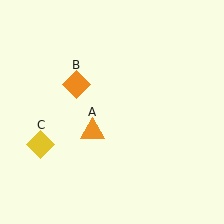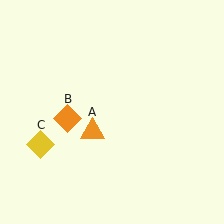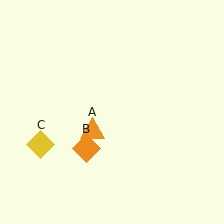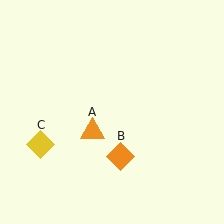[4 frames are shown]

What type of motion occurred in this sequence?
The orange diamond (object B) rotated counterclockwise around the center of the scene.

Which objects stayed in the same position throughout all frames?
Orange triangle (object A) and yellow diamond (object C) remained stationary.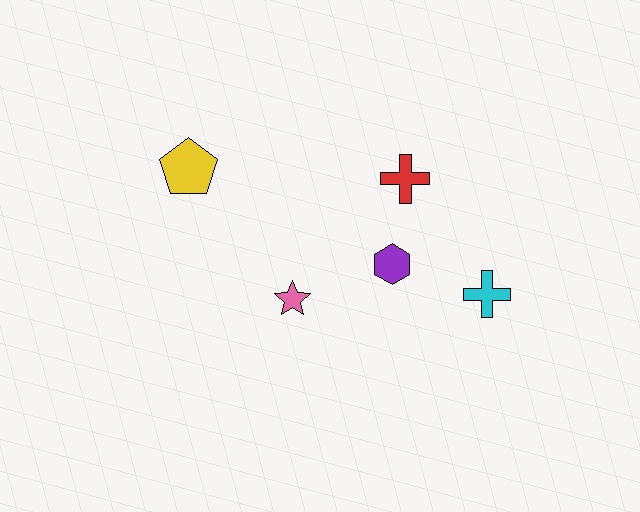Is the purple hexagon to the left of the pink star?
No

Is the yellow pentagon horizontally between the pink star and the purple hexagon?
No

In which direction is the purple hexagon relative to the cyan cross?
The purple hexagon is to the left of the cyan cross.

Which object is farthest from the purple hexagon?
The yellow pentagon is farthest from the purple hexagon.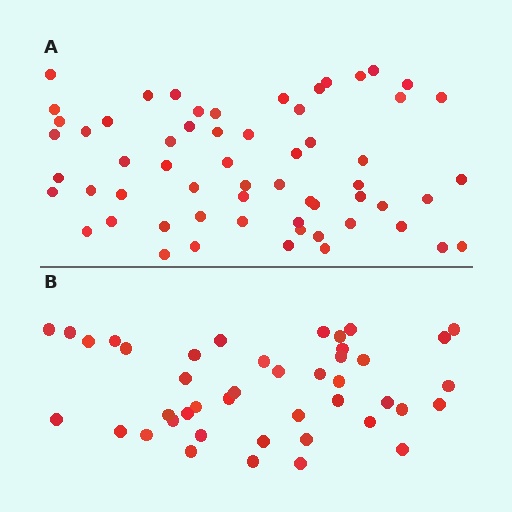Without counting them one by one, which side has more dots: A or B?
Region A (the top region) has more dots.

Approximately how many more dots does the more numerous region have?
Region A has approximately 15 more dots than region B.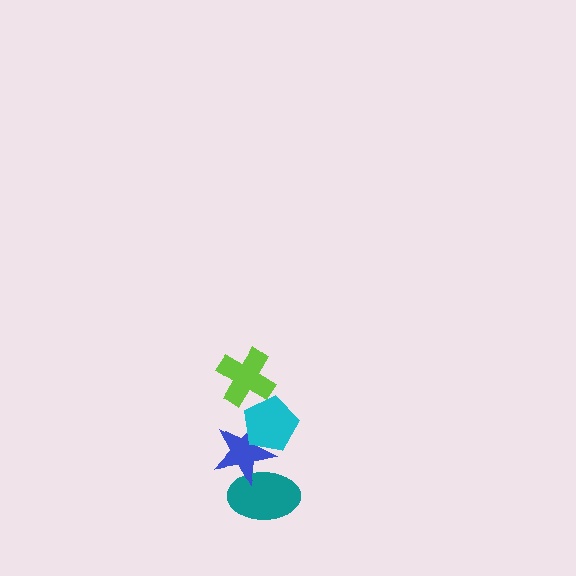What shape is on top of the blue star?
The cyan pentagon is on top of the blue star.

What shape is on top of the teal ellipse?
The blue star is on top of the teal ellipse.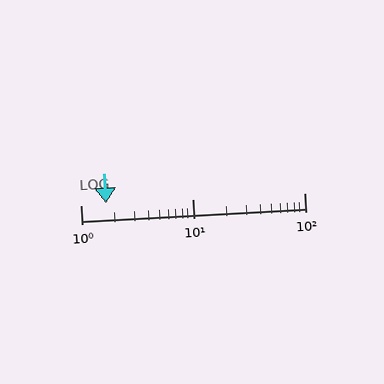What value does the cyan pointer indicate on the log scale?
The pointer indicates approximately 1.7.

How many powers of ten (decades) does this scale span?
The scale spans 2 decades, from 1 to 100.